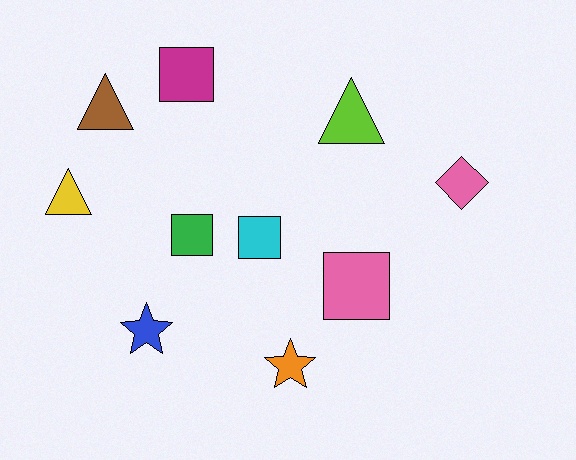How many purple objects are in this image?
There are no purple objects.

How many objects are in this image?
There are 10 objects.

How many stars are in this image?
There are 2 stars.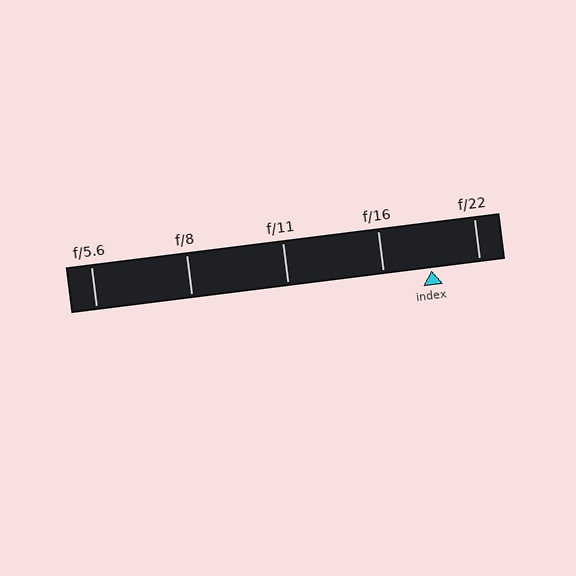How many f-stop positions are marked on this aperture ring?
There are 5 f-stop positions marked.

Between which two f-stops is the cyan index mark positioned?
The index mark is between f/16 and f/22.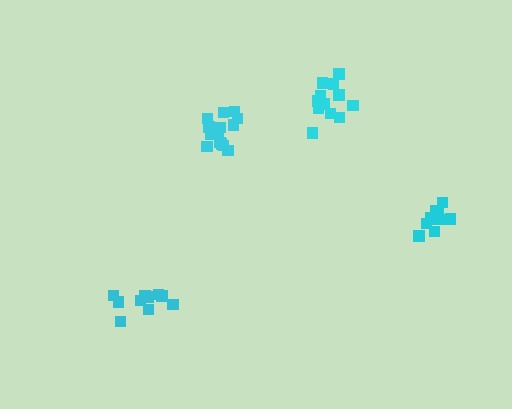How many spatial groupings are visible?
There are 4 spatial groupings.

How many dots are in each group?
Group 1: 13 dots, Group 2: 14 dots, Group 3: 11 dots, Group 4: 10 dots (48 total).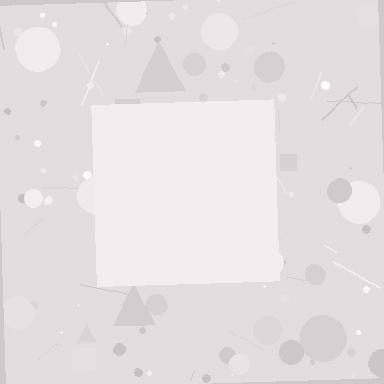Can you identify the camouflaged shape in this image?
The camouflaged shape is a square.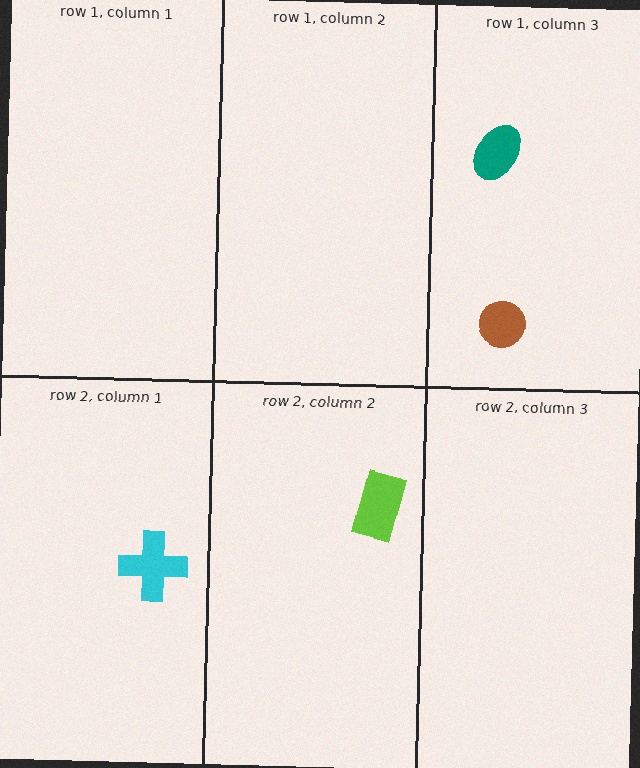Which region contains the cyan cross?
The row 2, column 1 region.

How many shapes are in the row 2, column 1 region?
1.